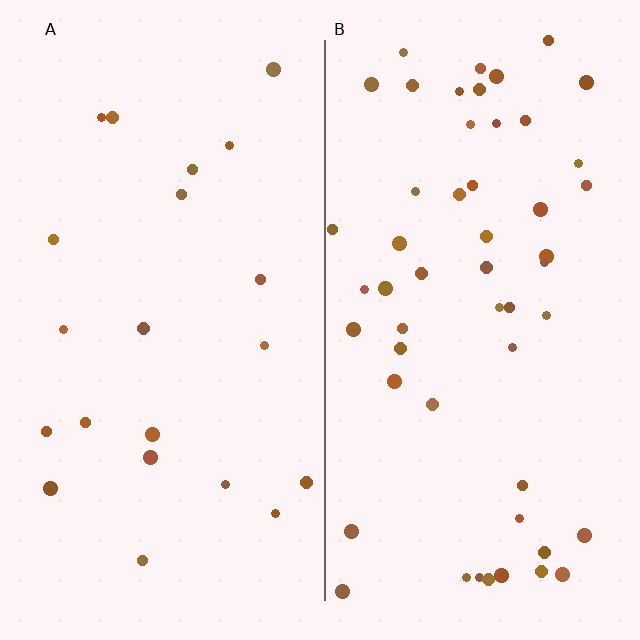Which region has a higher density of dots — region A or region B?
B (the right).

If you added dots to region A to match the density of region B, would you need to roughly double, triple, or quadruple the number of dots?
Approximately double.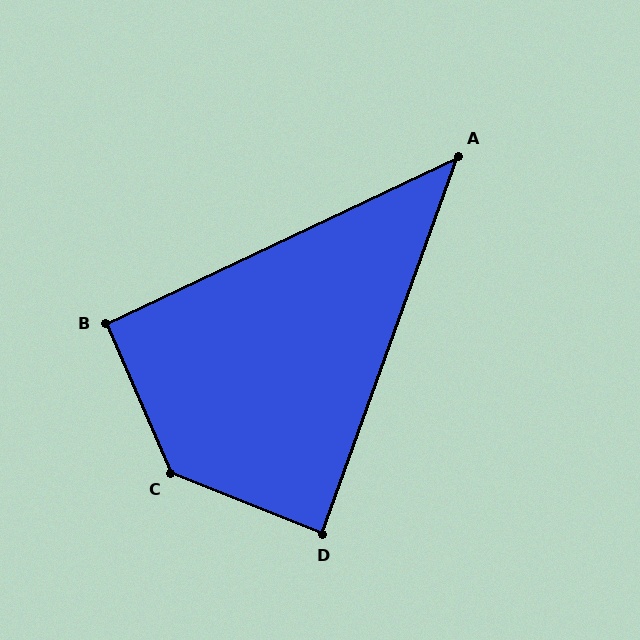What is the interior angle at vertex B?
Approximately 92 degrees (approximately right).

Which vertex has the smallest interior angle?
A, at approximately 45 degrees.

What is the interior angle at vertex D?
Approximately 88 degrees (approximately right).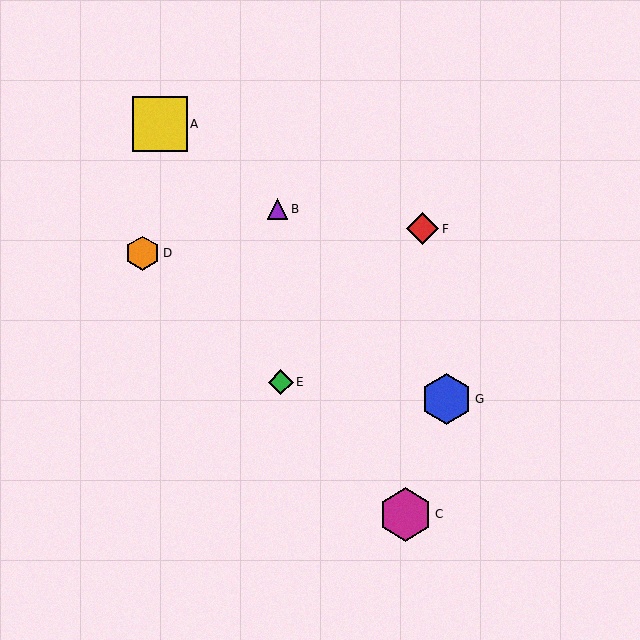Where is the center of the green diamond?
The center of the green diamond is at (281, 382).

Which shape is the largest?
The yellow square (labeled A) is the largest.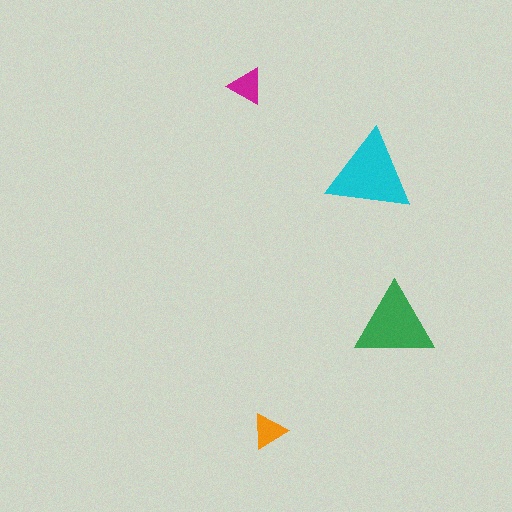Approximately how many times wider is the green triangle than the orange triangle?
About 2 times wider.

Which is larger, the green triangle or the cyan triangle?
The cyan one.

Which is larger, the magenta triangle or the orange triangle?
The magenta one.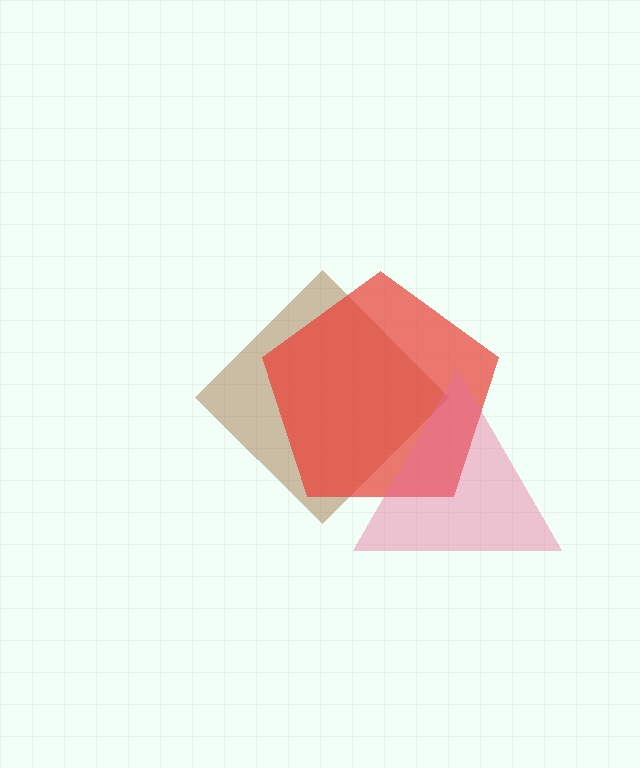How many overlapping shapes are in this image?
There are 3 overlapping shapes in the image.